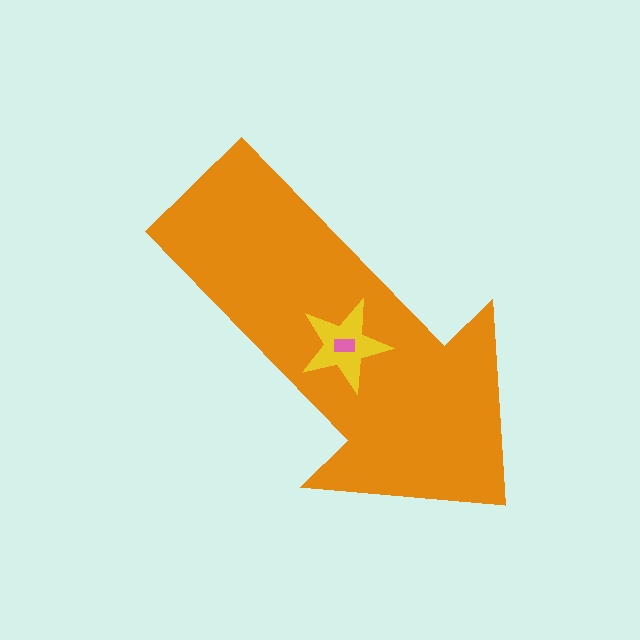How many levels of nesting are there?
3.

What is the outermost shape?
The orange arrow.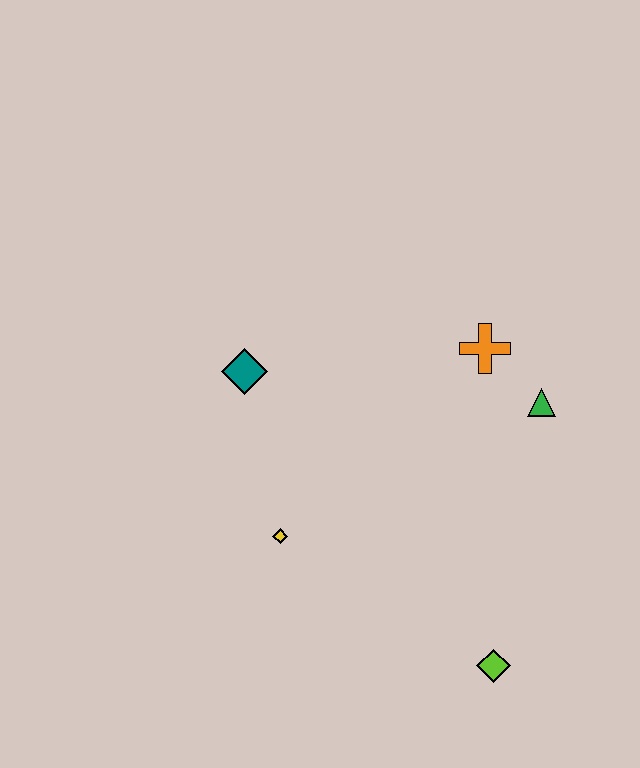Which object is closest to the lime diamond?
The yellow diamond is closest to the lime diamond.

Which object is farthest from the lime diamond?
The teal diamond is farthest from the lime diamond.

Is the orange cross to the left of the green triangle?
Yes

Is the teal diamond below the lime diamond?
No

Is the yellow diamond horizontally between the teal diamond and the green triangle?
Yes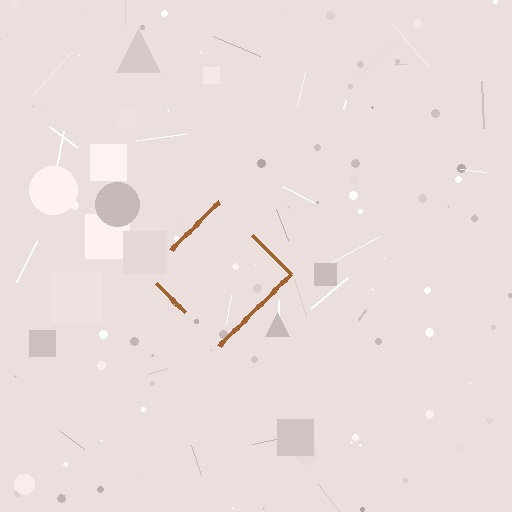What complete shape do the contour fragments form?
The contour fragments form a diamond.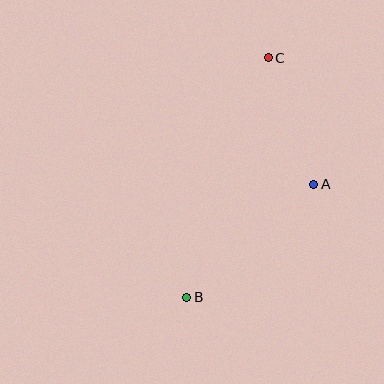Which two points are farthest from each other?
Points B and C are farthest from each other.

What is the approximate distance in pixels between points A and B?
The distance between A and B is approximately 170 pixels.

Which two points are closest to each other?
Points A and C are closest to each other.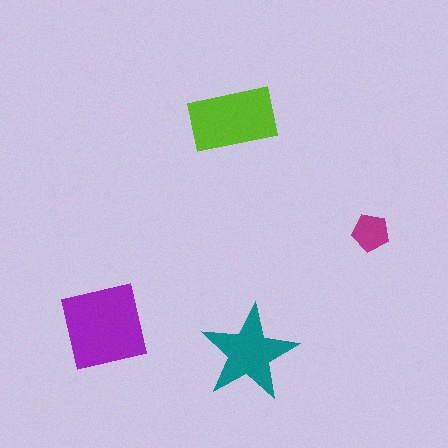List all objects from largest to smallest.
The purple square, the lime rectangle, the teal star, the magenta pentagon.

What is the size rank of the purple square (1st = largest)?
1st.